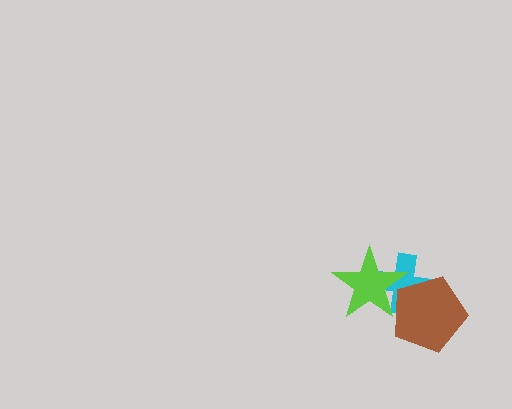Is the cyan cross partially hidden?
Yes, it is partially covered by another shape.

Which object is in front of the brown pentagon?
The lime star is in front of the brown pentagon.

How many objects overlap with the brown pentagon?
2 objects overlap with the brown pentagon.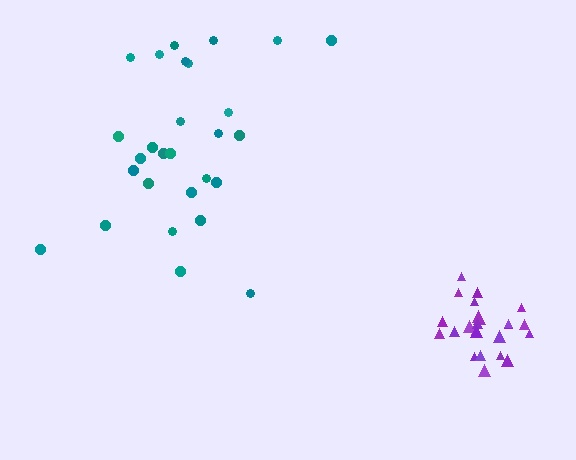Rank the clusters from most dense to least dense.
purple, teal.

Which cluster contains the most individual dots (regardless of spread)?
Teal (28).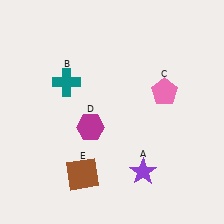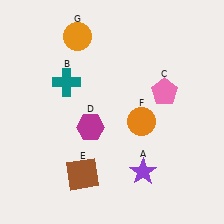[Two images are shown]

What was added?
An orange circle (F), an orange circle (G) were added in Image 2.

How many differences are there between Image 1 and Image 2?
There are 2 differences between the two images.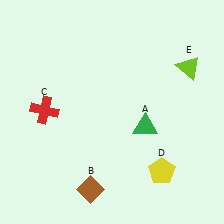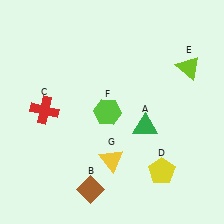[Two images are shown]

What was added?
A lime hexagon (F), a yellow triangle (G) were added in Image 2.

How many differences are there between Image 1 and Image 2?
There are 2 differences between the two images.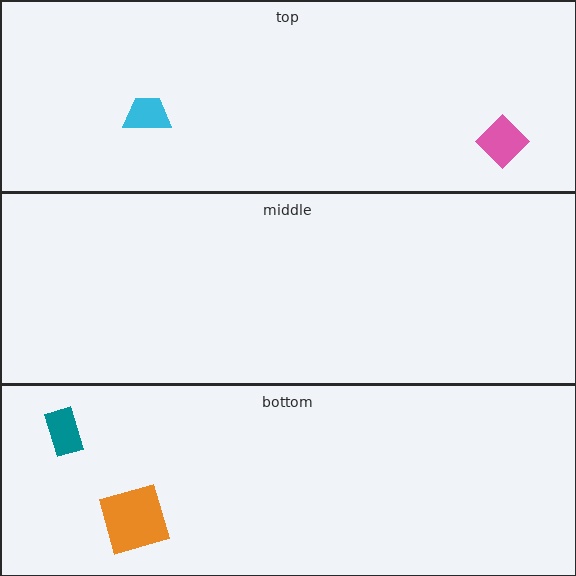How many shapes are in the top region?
2.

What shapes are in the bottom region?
The orange square, the teal rectangle.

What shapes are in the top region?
The cyan trapezoid, the pink diamond.